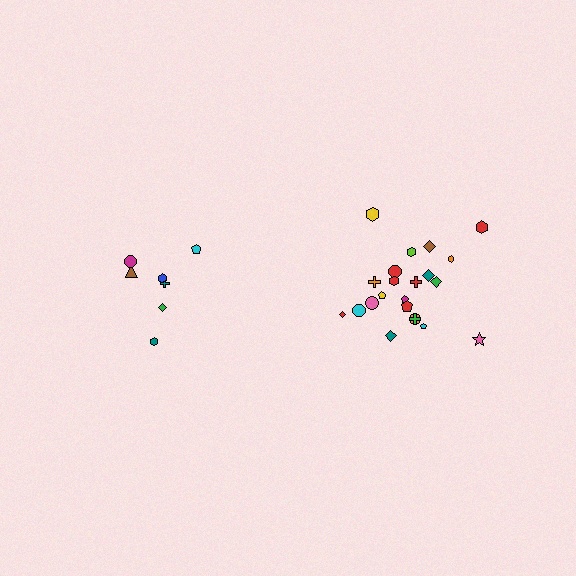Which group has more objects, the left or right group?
The right group.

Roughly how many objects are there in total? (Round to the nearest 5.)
Roughly 30 objects in total.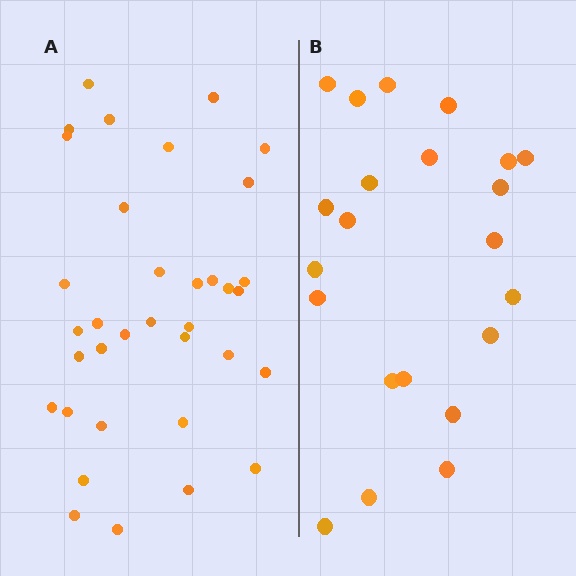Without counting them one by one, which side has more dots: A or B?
Region A (the left region) has more dots.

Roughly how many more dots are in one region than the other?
Region A has approximately 15 more dots than region B.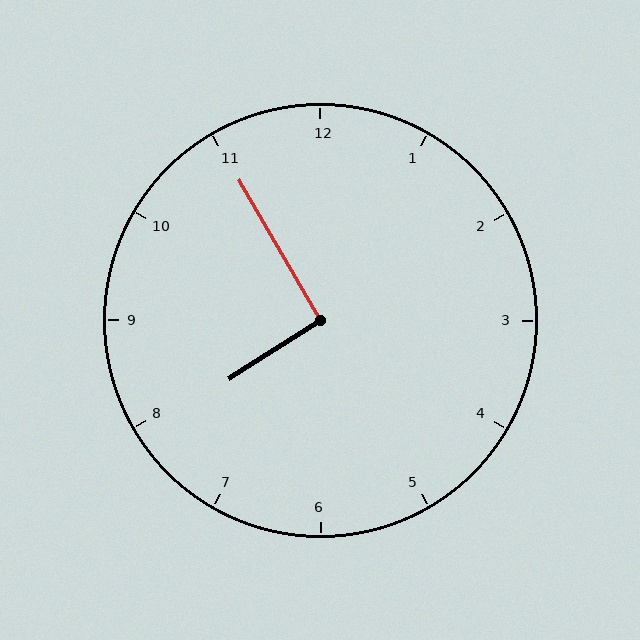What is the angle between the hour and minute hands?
Approximately 92 degrees.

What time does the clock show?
7:55.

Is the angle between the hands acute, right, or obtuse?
It is right.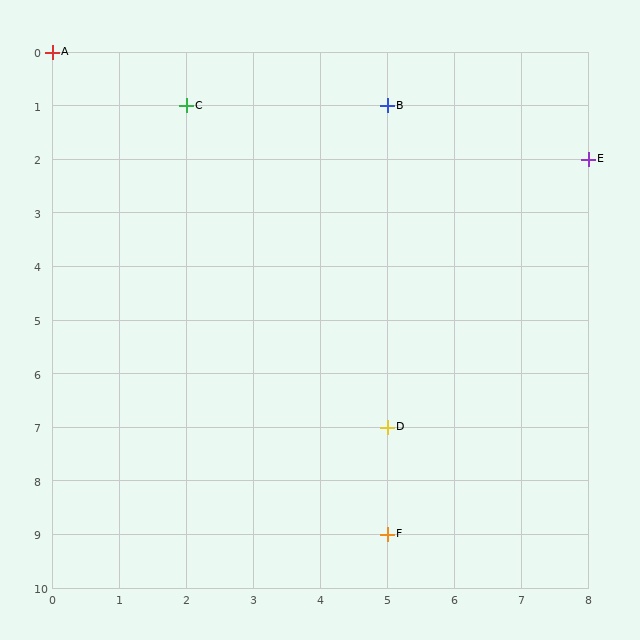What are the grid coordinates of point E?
Point E is at grid coordinates (8, 2).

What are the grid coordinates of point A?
Point A is at grid coordinates (0, 0).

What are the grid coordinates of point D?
Point D is at grid coordinates (5, 7).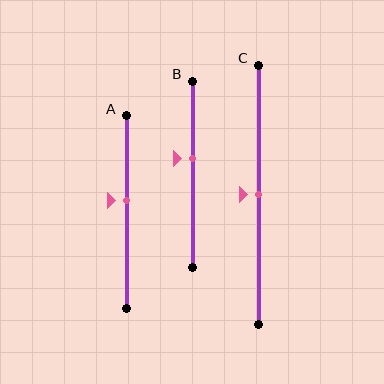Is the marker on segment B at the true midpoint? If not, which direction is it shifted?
No, the marker on segment B is shifted upward by about 8% of the segment length.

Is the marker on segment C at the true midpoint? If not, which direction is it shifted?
Yes, the marker on segment C is at the true midpoint.